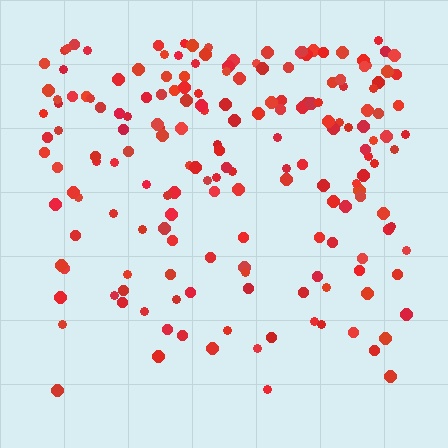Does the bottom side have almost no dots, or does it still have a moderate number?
Still a moderate number, just noticeably fewer than the top.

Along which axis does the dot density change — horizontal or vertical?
Vertical.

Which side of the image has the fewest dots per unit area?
The bottom.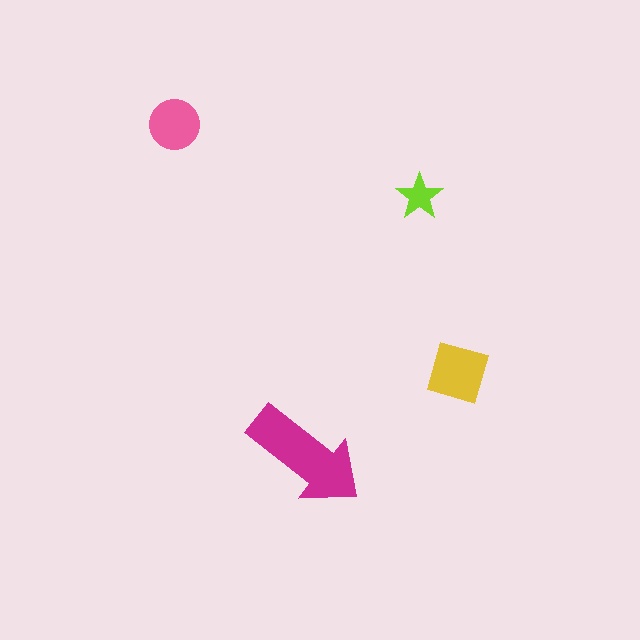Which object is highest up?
The pink circle is topmost.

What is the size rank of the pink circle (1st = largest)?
3rd.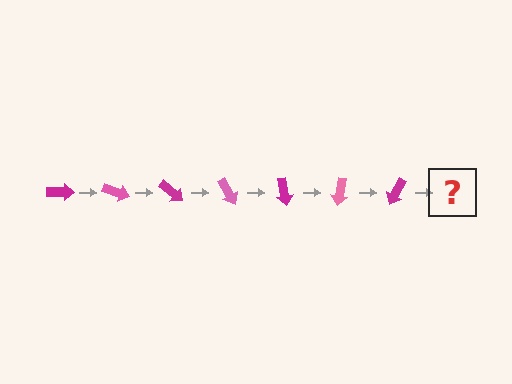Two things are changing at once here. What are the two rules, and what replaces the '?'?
The two rules are that it rotates 20 degrees each step and the color cycles through magenta and pink. The '?' should be a pink arrow, rotated 140 degrees from the start.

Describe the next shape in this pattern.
It should be a pink arrow, rotated 140 degrees from the start.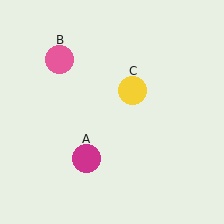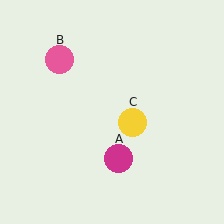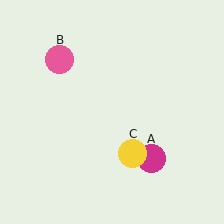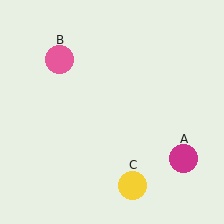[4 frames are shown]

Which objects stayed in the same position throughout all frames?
Pink circle (object B) remained stationary.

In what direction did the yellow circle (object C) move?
The yellow circle (object C) moved down.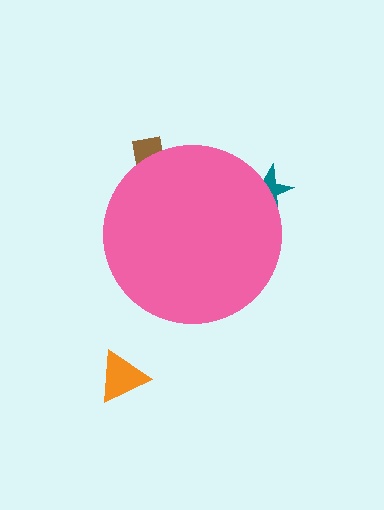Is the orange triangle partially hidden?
No, the orange triangle is fully visible.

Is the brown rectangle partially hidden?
Yes, the brown rectangle is partially hidden behind the pink circle.